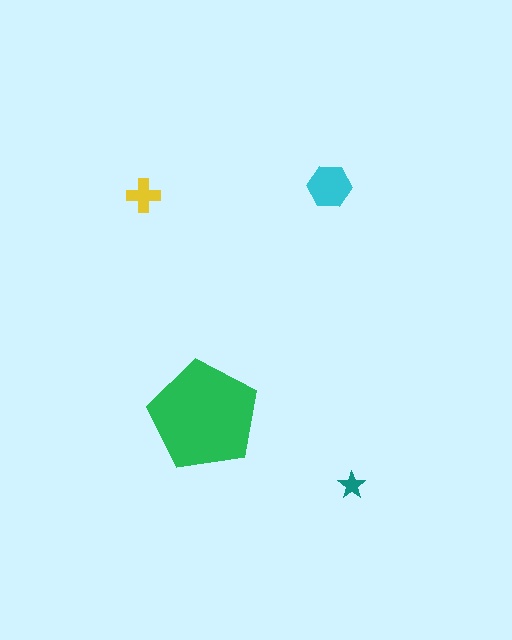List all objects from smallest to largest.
The teal star, the yellow cross, the cyan hexagon, the green pentagon.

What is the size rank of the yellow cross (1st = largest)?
3rd.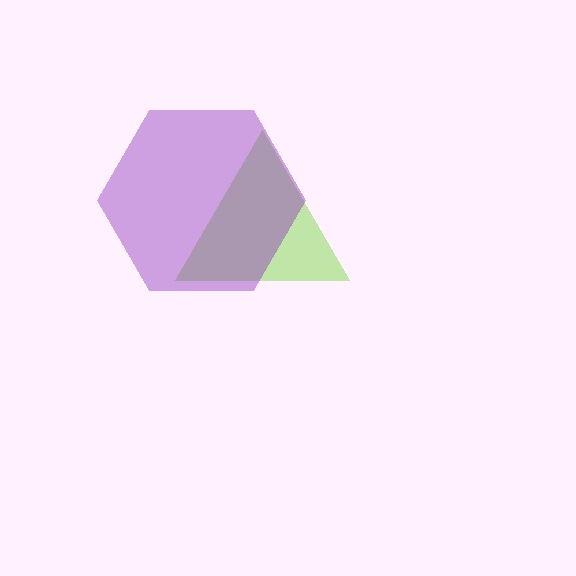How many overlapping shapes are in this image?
There are 2 overlapping shapes in the image.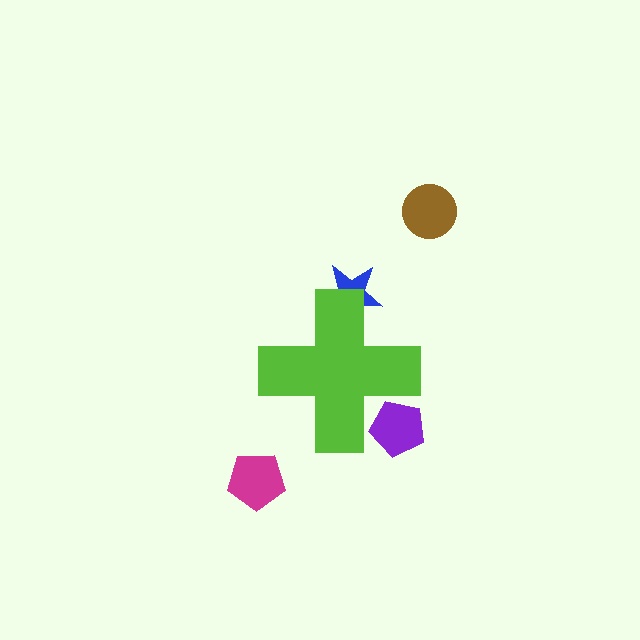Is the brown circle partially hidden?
No, the brown circle is fully visible.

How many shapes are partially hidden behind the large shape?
2 shapes are partially hidden.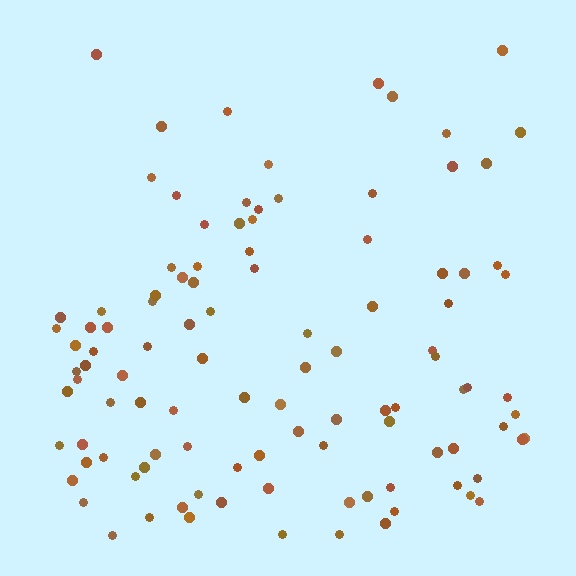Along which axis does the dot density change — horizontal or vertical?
Vertical.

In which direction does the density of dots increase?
From top to bottom, with the bottom side densest.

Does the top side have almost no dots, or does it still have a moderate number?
Still a moderate number, just noticeably fewer than the bottom.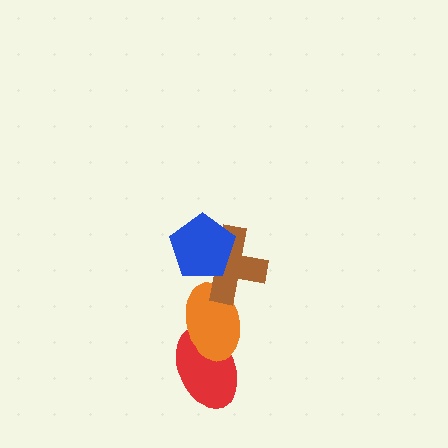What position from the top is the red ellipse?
The red ellipse is 4th from the top.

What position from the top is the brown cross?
The brown cross is 2nd from the top.